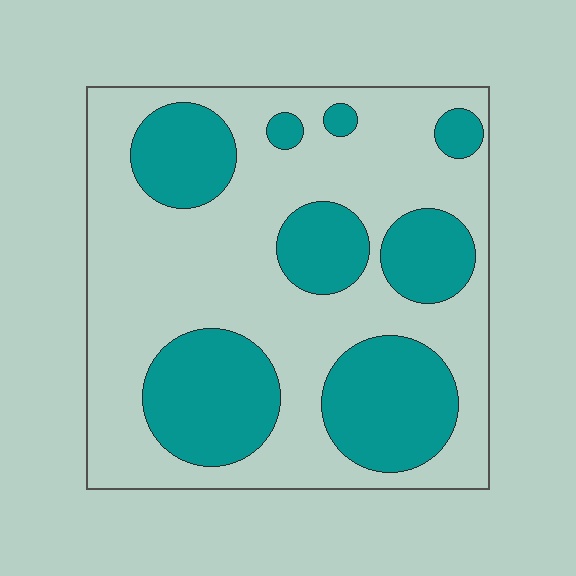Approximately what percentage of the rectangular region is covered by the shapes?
Approximately 35%.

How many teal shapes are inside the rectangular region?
8.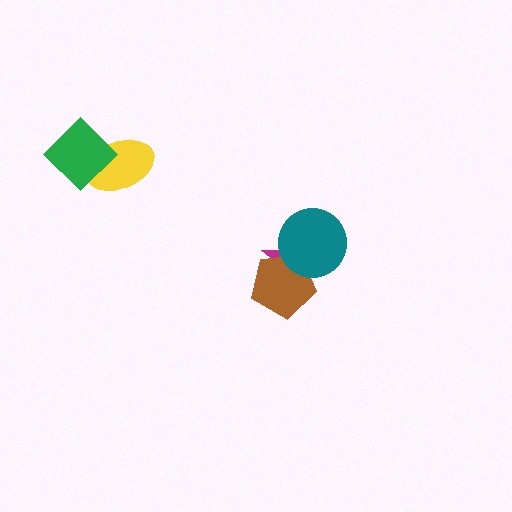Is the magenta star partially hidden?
Yes, it is partially covered by another shape.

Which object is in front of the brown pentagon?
The teal circle is in front of the brown pentagon.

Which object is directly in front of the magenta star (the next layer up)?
The brown pentagon is directly in front of the magenta star.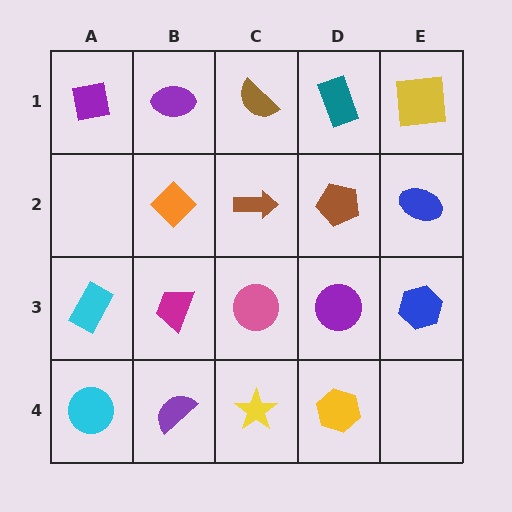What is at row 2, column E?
A blue ellipse.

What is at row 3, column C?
A pink circle.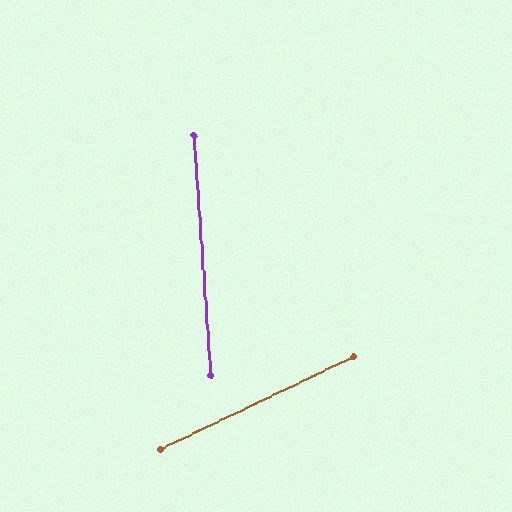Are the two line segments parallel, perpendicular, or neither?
Neither parallel nor perpendicular — they differ by about 68°.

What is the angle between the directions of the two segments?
Approximately 68 degrees.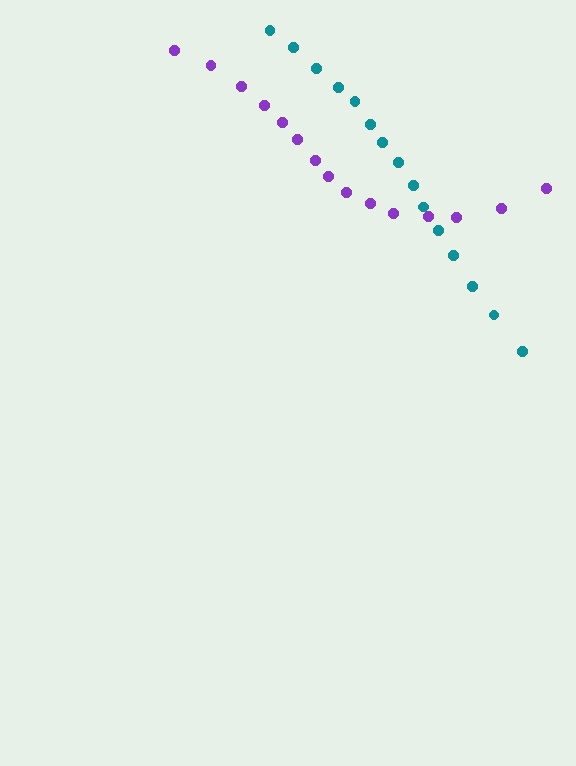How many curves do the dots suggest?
There are 2 distinct paths.